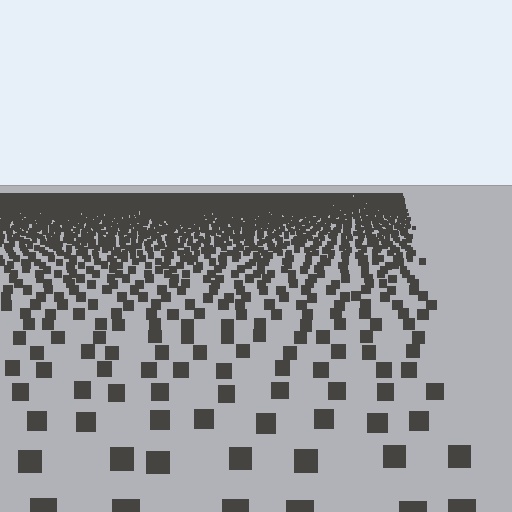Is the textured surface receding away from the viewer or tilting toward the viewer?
The surface is receding away from the viewer. Texture elements get smaller and denser toward the top.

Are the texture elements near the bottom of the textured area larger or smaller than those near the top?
Larger. Near the bottom, elements are closer to the viewer and appear at a bigger on-screen size.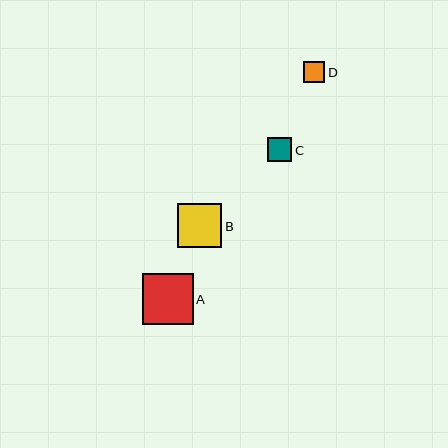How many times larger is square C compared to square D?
Square C is approximately 1.1 times the size of square D.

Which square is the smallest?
Square D is the smallest with a size of approximately 22 pixels.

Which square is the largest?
Square A is the largest with a size of approximately 50 pixels.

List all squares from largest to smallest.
From largest to smallest: A, B, C, D.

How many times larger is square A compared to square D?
Square A is approximately 2.3 times the size of square D.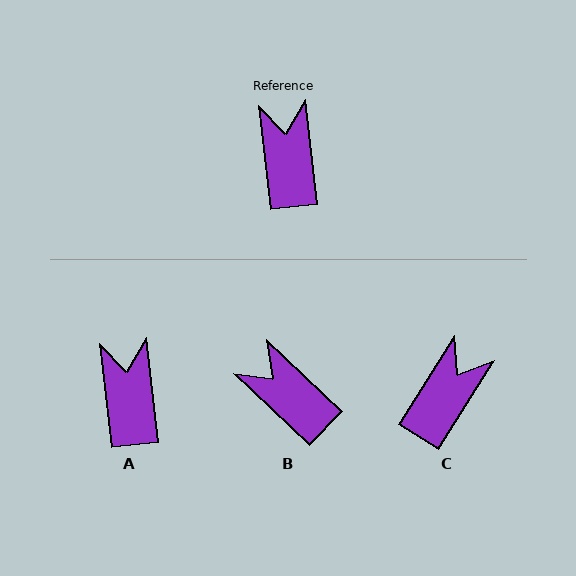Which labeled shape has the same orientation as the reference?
A.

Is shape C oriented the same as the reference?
No, it is off by about 39 degrees.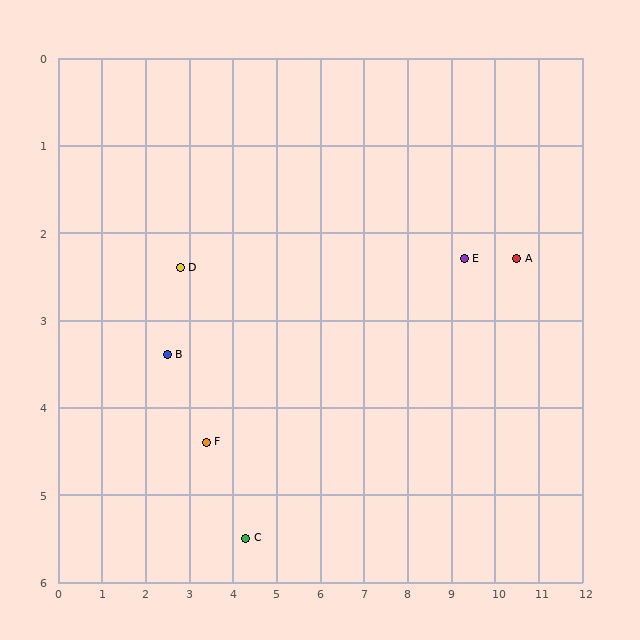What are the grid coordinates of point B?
Point B is at approximately (2.5, 3.4).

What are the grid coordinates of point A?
Point A is at approximately (10.5, 2.3).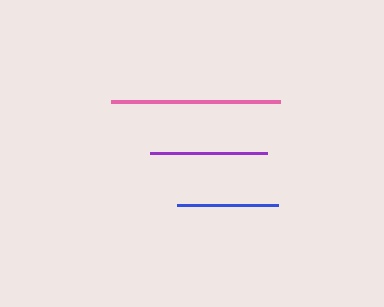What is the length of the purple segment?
The purple segment is approximately 117 pixels long.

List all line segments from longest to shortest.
From longest to shortest: pink, purple, blue.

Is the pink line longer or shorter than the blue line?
The pink line is longer than the blue line.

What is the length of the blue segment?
The blue segment is approximately 102 pixels long.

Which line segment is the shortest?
The blue line is the shortest at approximately 102 pixels.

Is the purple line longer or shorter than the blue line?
The purple line is longer than the blue line.